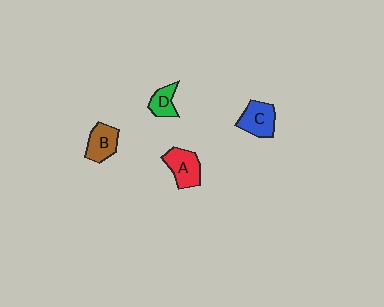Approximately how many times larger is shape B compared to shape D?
Approximately 1.3 times.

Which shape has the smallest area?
Shape D (green).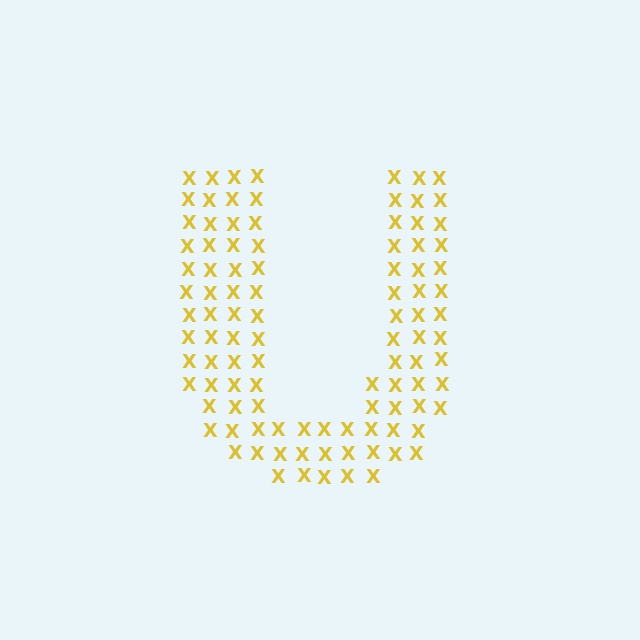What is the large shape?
The large shape is the letter U.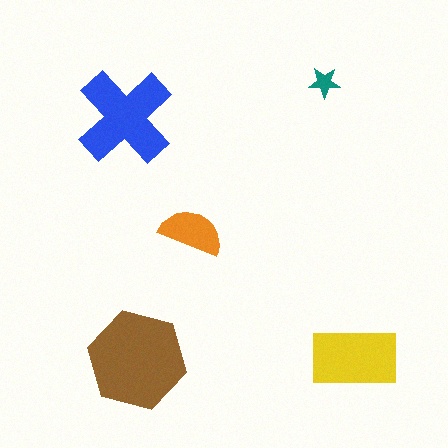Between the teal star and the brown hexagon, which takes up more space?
The brown hexagon.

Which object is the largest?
The brown hexagon.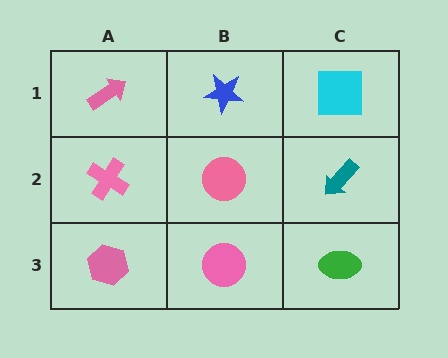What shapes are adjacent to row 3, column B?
A pink circle (row 2, column B), a pink hexagon (row 3, column A), a green ellipse (row 3, column C).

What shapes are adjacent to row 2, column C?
A cyan square (row 1, column C), a green ellipse (row 3, column C), a pink circle (row 2, column B).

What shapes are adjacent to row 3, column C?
A teal arrow (row 2, column C), a pink circle (row 3, column B).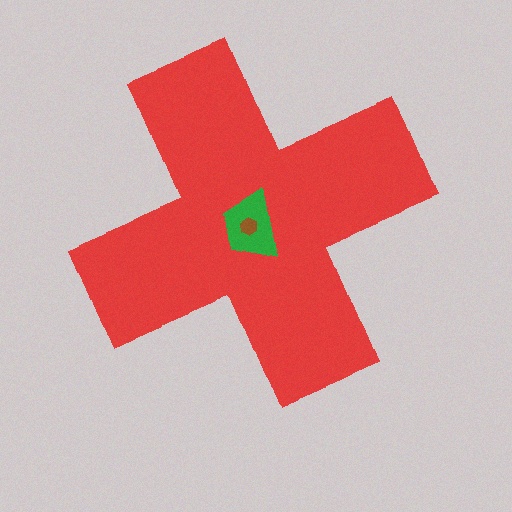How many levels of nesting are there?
3.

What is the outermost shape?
The red cross.